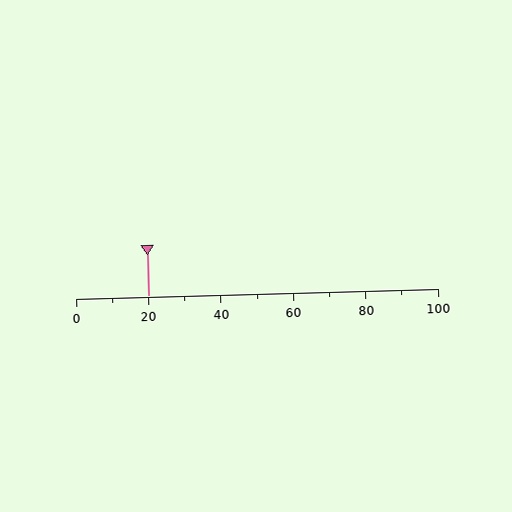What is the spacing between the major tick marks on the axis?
The major ticks are spaced 20 apart.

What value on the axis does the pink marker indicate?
The marker indicates approximately 20.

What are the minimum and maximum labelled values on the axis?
The axis runs from 0 to 100.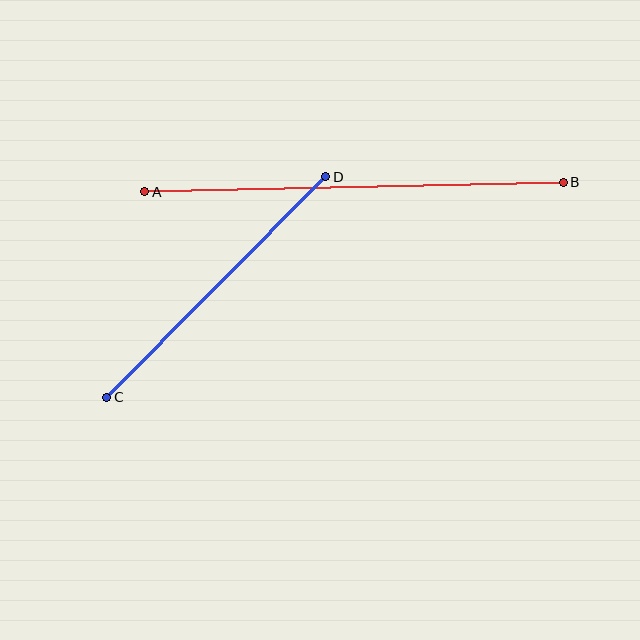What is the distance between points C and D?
The distance is approximately 311 pixels.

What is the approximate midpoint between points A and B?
The midpoint is at approximately (354, 187) pixels.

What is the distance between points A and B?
The distance is approximately 418 pixels.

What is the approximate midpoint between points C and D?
The midpoint is at approximately (216, 287) pixels.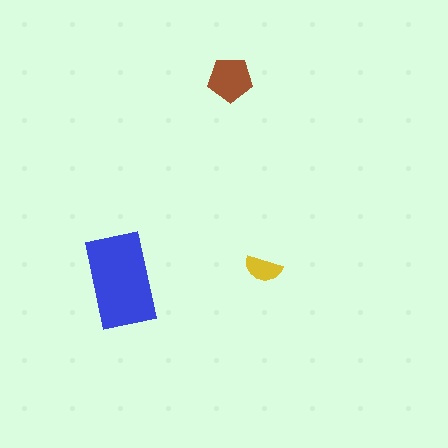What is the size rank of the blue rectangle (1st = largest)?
1st.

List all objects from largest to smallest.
The blue rectangle, the brown pentagon, the yellow semicircle.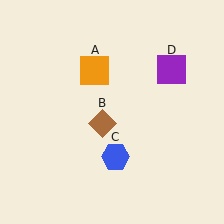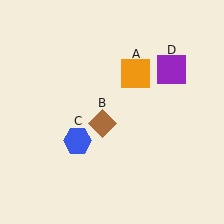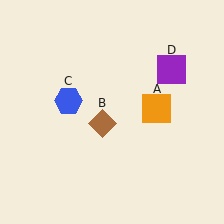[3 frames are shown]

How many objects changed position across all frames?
2 objects changed position: orange square (object A), blue hexagon (object C).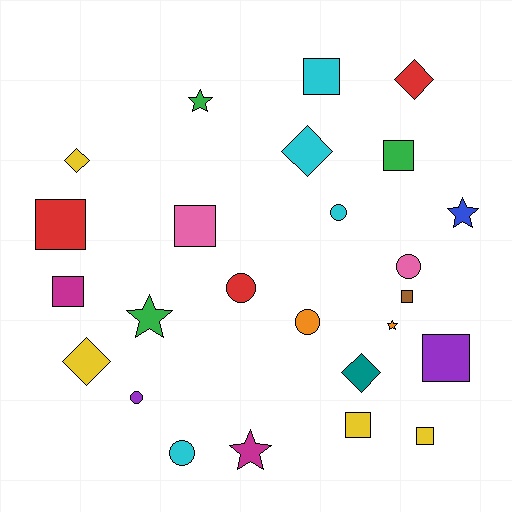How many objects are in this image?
There are 25 objects.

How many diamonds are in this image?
There are 5 diamonds.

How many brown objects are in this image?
There is 1 brown object.